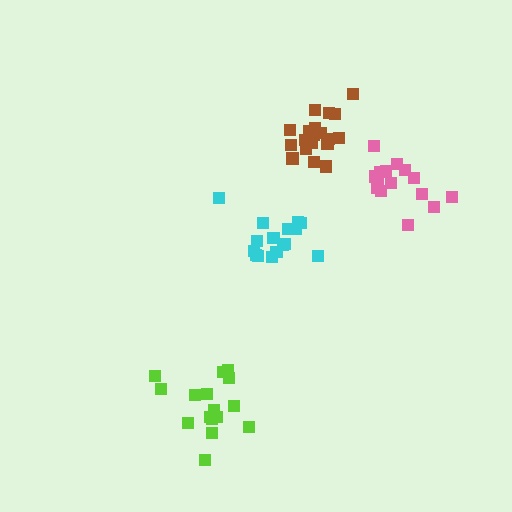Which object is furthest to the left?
The lime cluster is leftmost.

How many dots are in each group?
Group 1: 16 dots, Group 2: 15 dots, Group 3: 17 dots, Group 4: 19 dots (67 total).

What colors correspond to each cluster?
The clusters are colored: cyan, pink, lime, brown.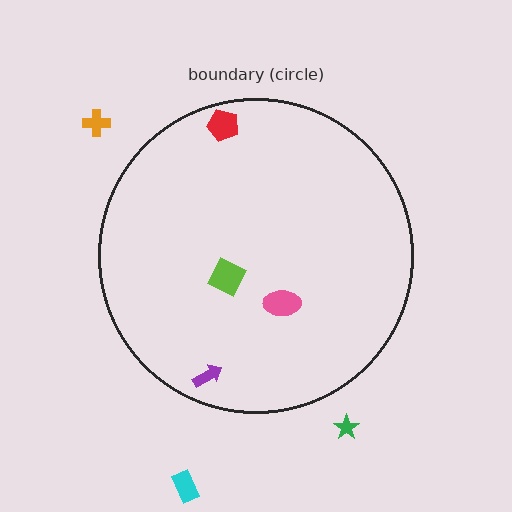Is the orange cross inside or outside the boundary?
Outside.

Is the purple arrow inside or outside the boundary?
Inside.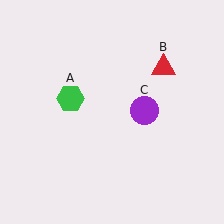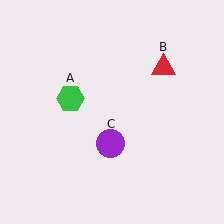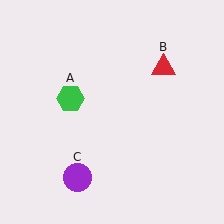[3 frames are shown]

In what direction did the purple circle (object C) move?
The purple circle (object C) moved down and to the left.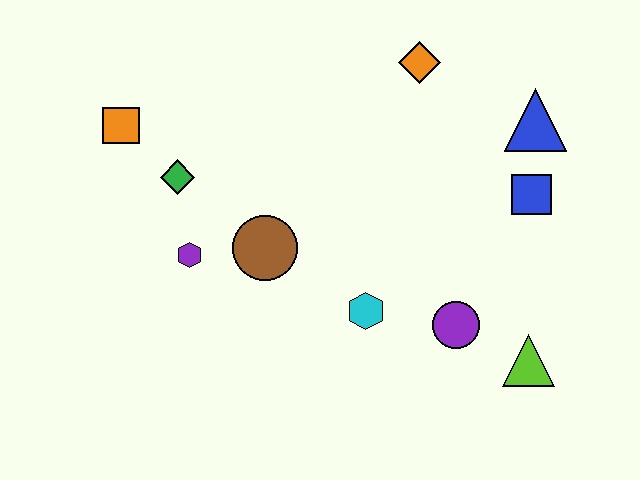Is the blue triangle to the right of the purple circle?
Yes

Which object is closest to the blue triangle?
The blue square is closest to the blue triangle.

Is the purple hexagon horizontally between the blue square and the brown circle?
No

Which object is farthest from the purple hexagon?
The blue triangle is farthest from the purple hexagon.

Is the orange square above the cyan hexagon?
Yes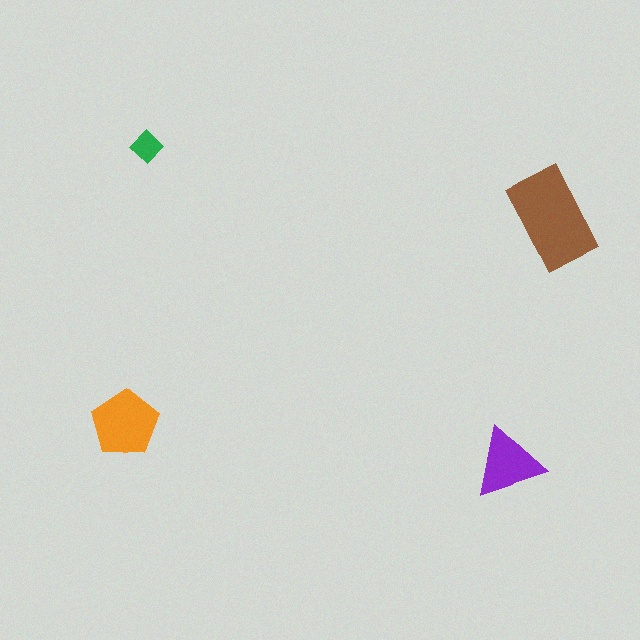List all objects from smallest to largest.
The green diamond, the purple triangle, the orange pentagon, the brown rectangle.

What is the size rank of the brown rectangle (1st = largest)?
1st.